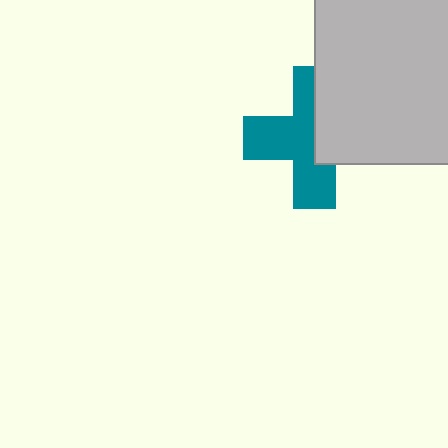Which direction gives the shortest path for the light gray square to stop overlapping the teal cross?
Moving right gives the shortest separation.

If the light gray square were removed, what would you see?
You would see the complete teal cross.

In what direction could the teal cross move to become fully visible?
The teal cross could move left. That would shift it out from behind the light gray square entirely.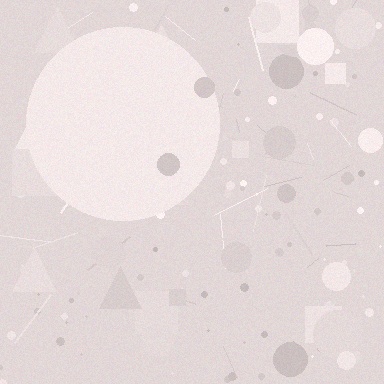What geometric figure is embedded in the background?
A circle is embedded in the background.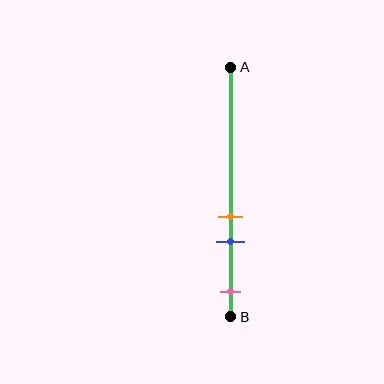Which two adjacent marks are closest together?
The orange and blue marks are the closest adjacent pair.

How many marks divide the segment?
There are 3 marks dividing the segment.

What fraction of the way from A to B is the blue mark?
The blue mark is approximately 70% (0.7) of the way from A to B.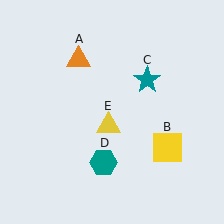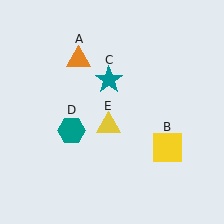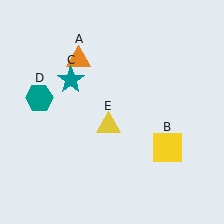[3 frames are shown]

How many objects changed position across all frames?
2 objects changed position: teal star (object C), teal hexagon (object D).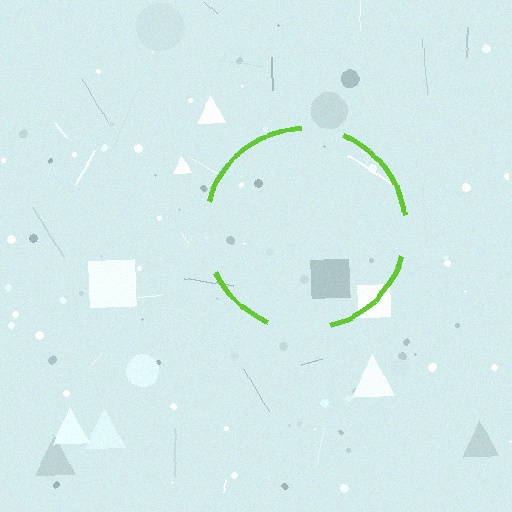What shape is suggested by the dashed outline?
The dashed outline suggests a circle.